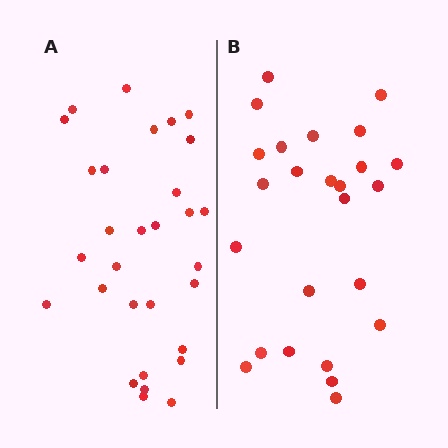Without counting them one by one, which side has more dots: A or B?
Region A (the left region) has more dots.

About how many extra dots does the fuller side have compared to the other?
Region A has about 5 more dots than region B.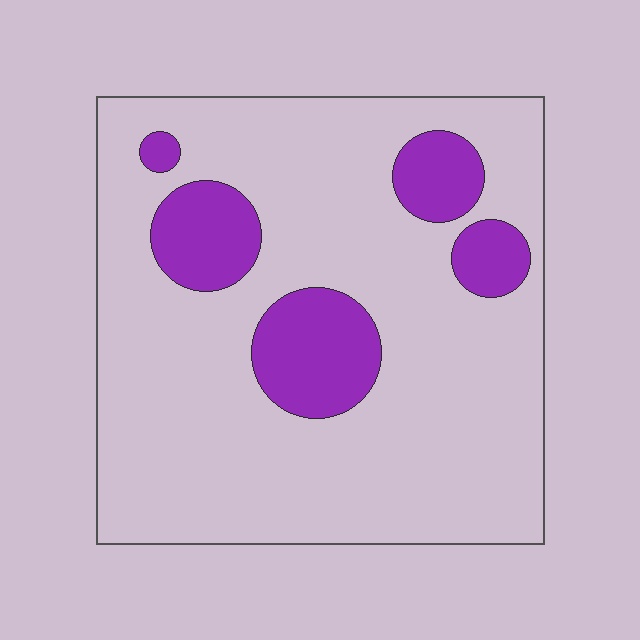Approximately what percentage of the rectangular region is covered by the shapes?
Approximately 20%.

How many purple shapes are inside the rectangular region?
5.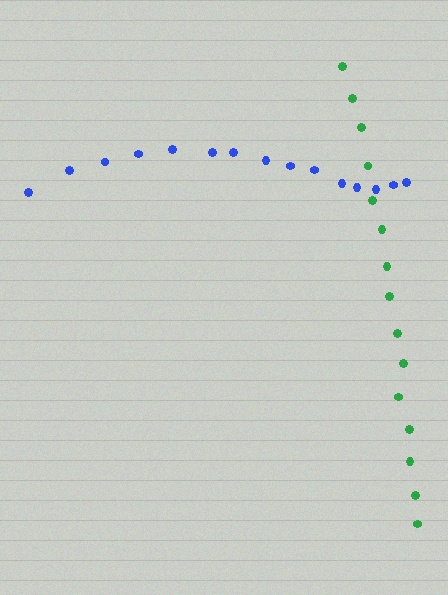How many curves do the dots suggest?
There are 2 distinct paths.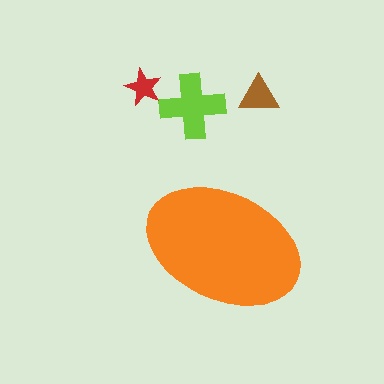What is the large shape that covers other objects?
An orange ellipse.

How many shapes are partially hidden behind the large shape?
0 shapes are partially hidden.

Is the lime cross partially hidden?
No, the lime cross is fully visible.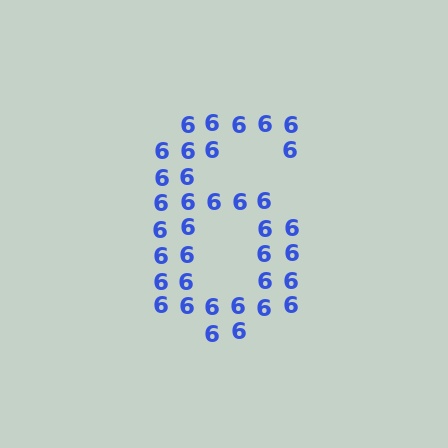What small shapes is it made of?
It is made of small digit 6's.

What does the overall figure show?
The overall figure shows the digit 6.